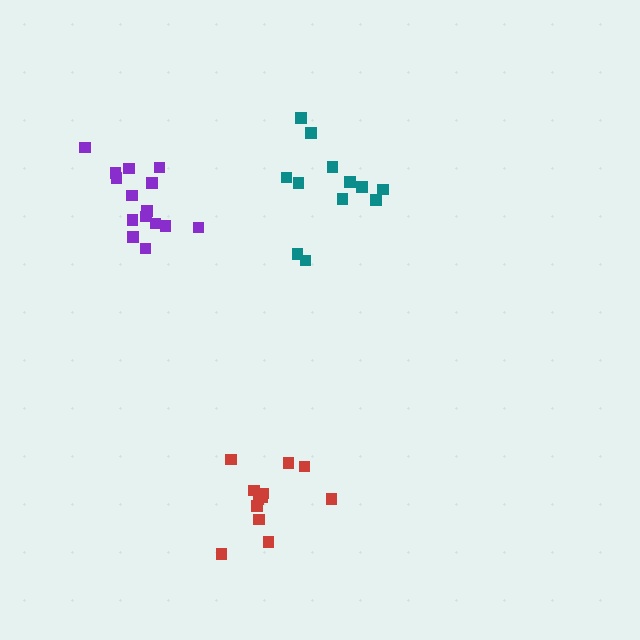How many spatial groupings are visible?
There are 3 spatial groupings.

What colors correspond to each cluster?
The clusters are colored: teal, red, purple.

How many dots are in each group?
Group 1: 12 dots, Group 2: 12 dots, Group 3: 15 dots (39 total).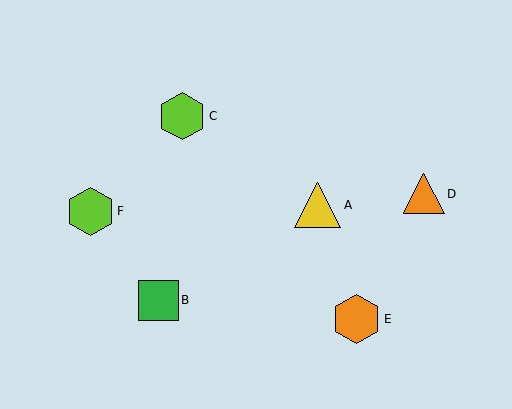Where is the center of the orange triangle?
The center of the orange triangle is at (424, 194).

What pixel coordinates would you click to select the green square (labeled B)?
Click at (159, 300) to select the green square B.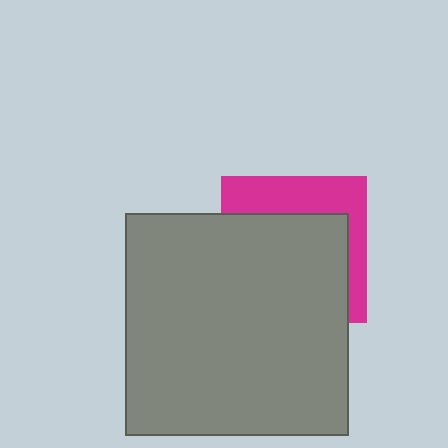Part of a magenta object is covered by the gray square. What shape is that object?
It is a square.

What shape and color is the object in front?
The object in front is a gray square.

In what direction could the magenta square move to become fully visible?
The magenta square could move up. That would shift it out from behind the gray square entirely.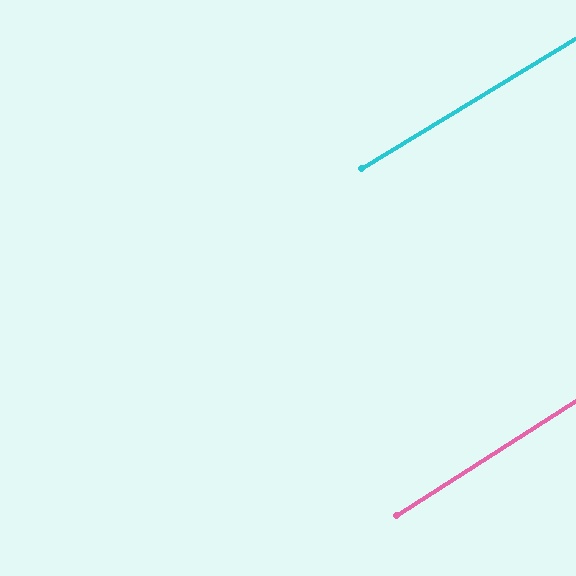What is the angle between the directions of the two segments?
Approximately 1 degree.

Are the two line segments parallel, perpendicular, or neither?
Parallel — their directions differ by only 1.4°.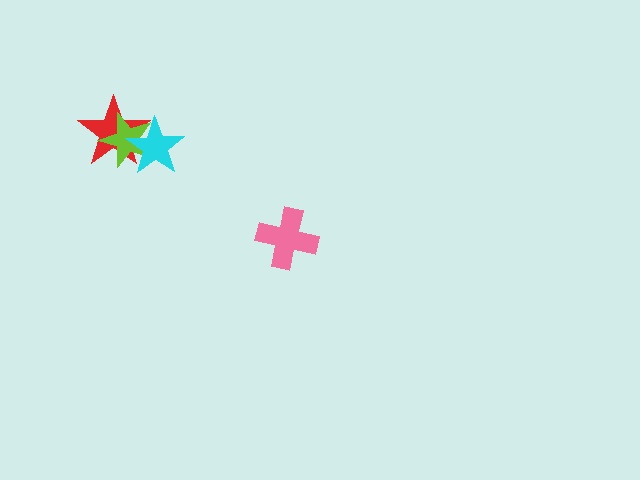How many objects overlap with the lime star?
2 objects overlap with the lime star.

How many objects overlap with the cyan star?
2 objects overlap with the cyan star.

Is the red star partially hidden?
Yes, it is partially covered by another shape.